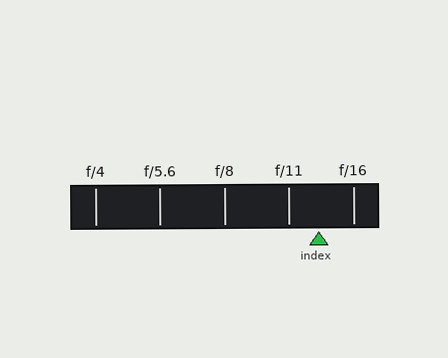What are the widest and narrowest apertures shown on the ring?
The widest aperture shown is f/4 and the narrowest is f/16.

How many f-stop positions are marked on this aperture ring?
There are 5 f-stop positions marked.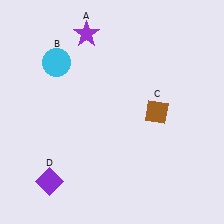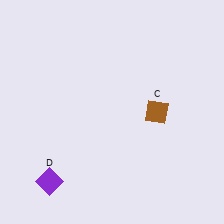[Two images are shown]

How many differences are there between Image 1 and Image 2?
There are 2 differences between the two images.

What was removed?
The cyan circle (B), the purple star (A) were removed in Image 2.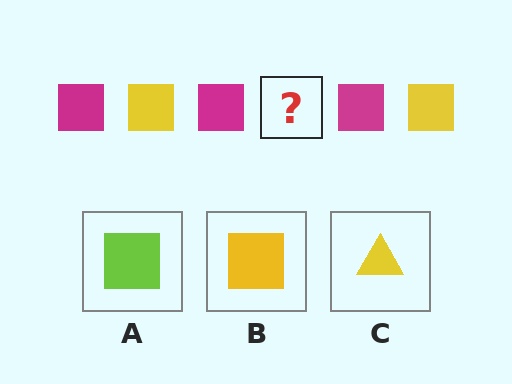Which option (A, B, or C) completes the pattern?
B.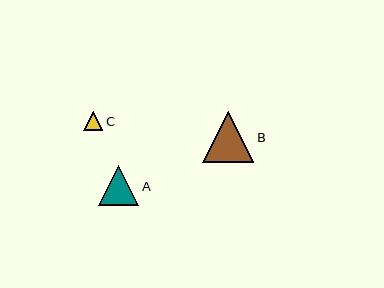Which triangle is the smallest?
Triangle C is the smallest with a size of approximately 19 pixels.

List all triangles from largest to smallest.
From largest to smallest: B, A, C.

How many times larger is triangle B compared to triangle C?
Triangle B is approximately 2.7 times the size of triangle C.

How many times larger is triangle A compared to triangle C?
Triangle A is approximately 2.1 times the size of triangle C.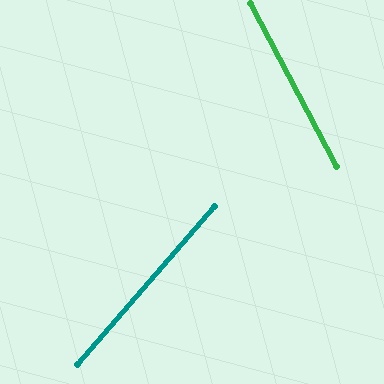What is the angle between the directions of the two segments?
Approximately 69 degrees.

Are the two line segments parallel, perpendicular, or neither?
Neither parallel nor perpendicular — they differ by about 69°.